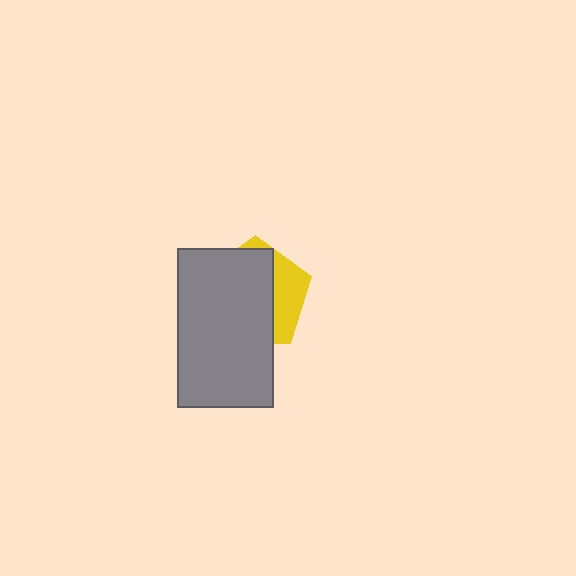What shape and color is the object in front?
The object in front is a gray rectangle.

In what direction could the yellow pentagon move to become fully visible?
The yellow pentagon could move right. That would shift it out from behind the gray rectangle entirely.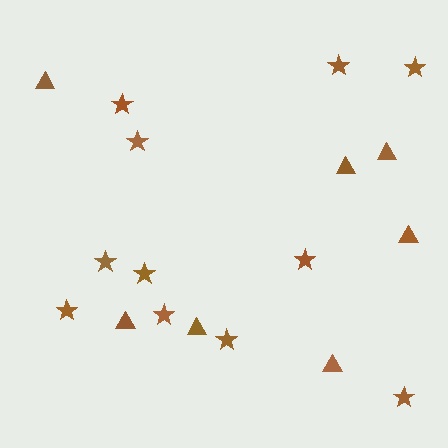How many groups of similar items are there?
There are 2 groups: one group of triangles (7) and one group of stars (11).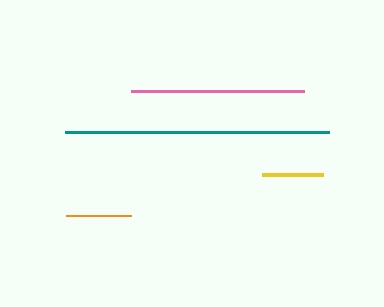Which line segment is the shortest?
The yellow line is the shortest at approximately 60 pixels.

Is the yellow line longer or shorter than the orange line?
The orange line is longer than the yellow line.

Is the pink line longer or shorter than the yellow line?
The pink line is longer than the yellow line.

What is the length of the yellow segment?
The yellow segment is approximately 60 pixels long.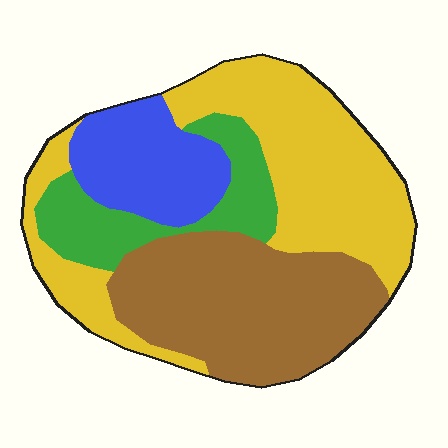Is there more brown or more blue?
Brown.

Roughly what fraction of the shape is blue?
Blue takes up less than a sixth of the shape.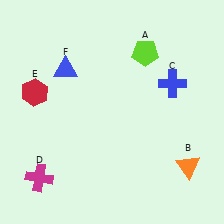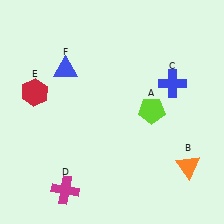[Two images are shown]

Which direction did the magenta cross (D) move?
The magenta cross (D) moved right.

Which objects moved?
The objects that moved are: the lime pentagon (A), the magenta cross (D).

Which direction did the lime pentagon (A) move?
The lime pentagon (A) moved down.